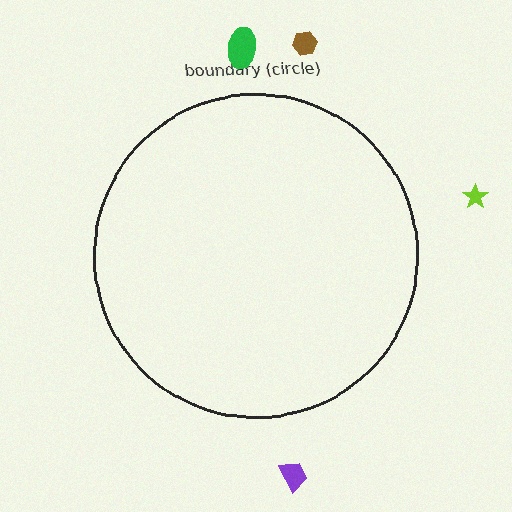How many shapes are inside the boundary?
0 inside, 4 outside.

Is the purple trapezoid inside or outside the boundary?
Outside.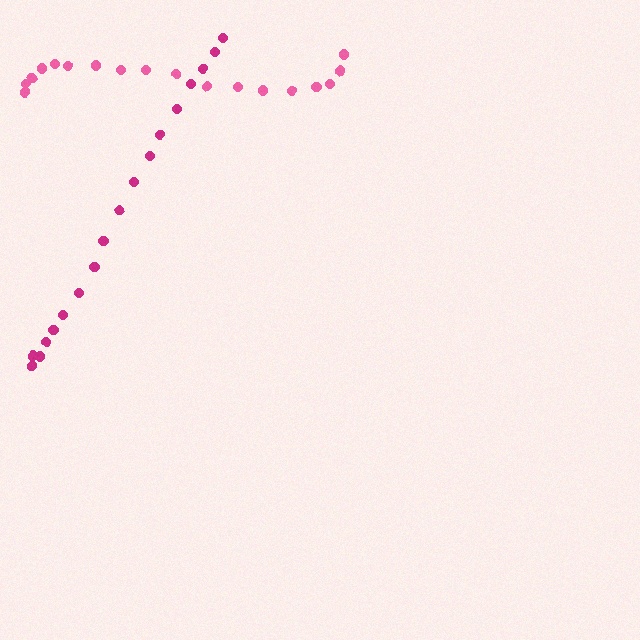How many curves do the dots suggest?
There are 2 distinct paths.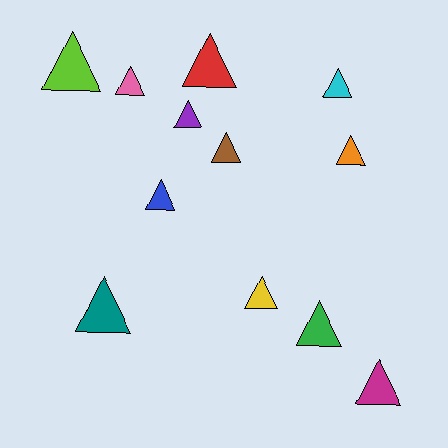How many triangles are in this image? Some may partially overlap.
There are 12 triangles.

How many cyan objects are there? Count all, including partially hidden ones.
There is 1 cyan object.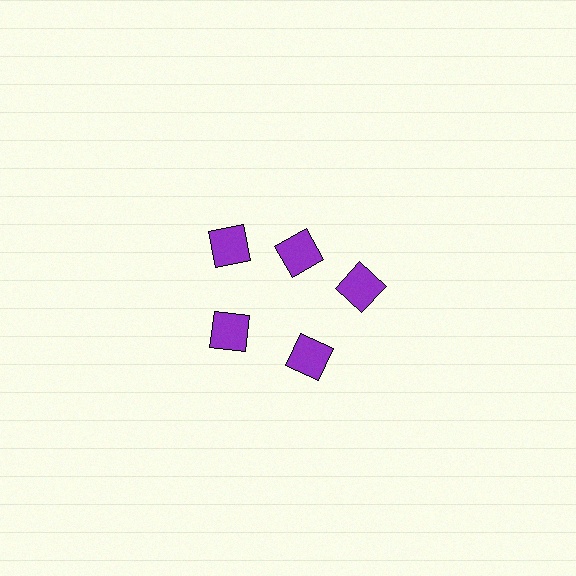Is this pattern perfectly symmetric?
No. The 5 purple squares are arranged in a ring, but one element near the 1 o'clock position is pulled inward toward the center, breaking the 5-fold rotational symmetry.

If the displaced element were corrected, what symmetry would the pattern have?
It would have 5-fold rotational symmetry — the pattern would map onto itself every 72 degrees.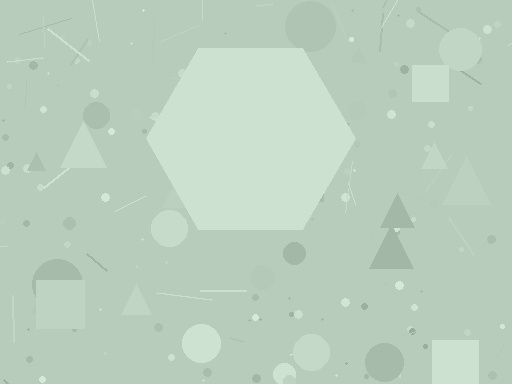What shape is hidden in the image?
A hexagon is hidden in the image.